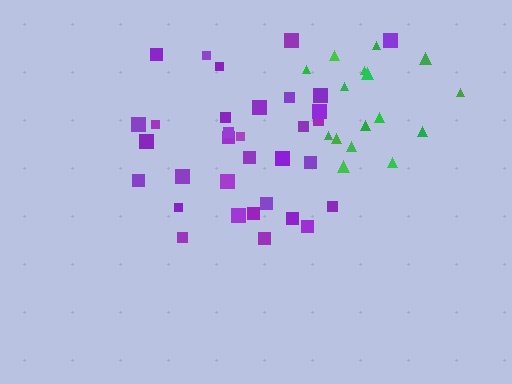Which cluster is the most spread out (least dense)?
Green.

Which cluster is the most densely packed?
Purple.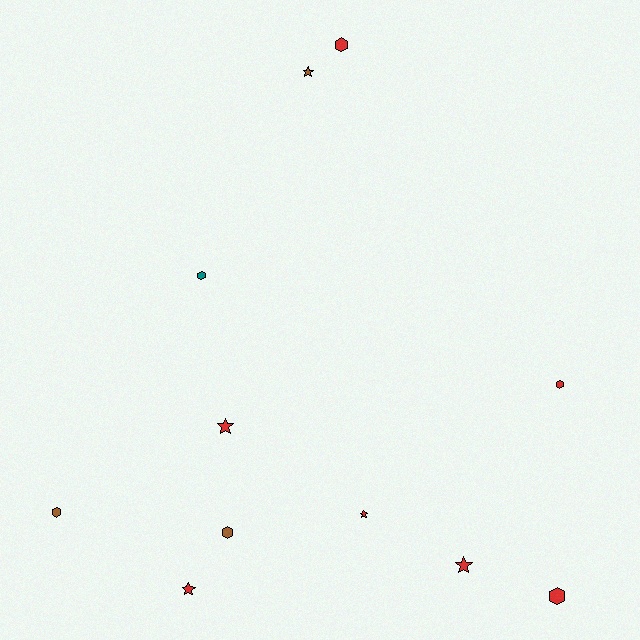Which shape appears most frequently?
Hexagon, with 6 objects.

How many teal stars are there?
There are no teal stars.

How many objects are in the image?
There are 11 objects.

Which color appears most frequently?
Red, with 7 objects.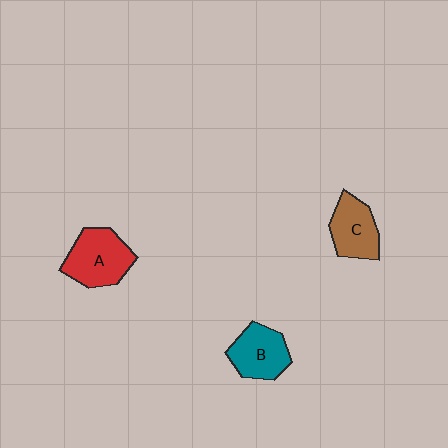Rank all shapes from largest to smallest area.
From largest to smallest: A (red), B (teal), C (brown).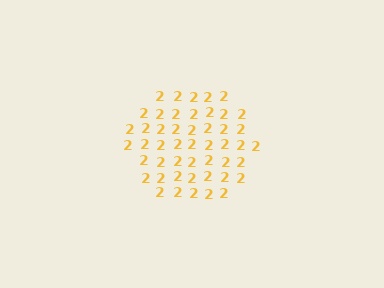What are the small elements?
The small elements are digit 2's.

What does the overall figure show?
The overall figure shows a hexagon.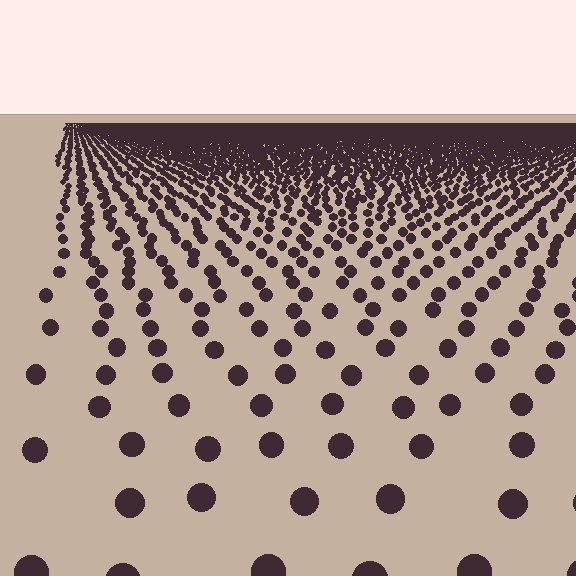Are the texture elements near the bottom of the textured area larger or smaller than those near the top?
Larger. Near the bottom, elements are closer to the viewer and appear at a bigger on-screen size.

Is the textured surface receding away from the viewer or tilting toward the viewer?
The surface is receding away from the viewer. Texture elements get smaller and denser toward the top.